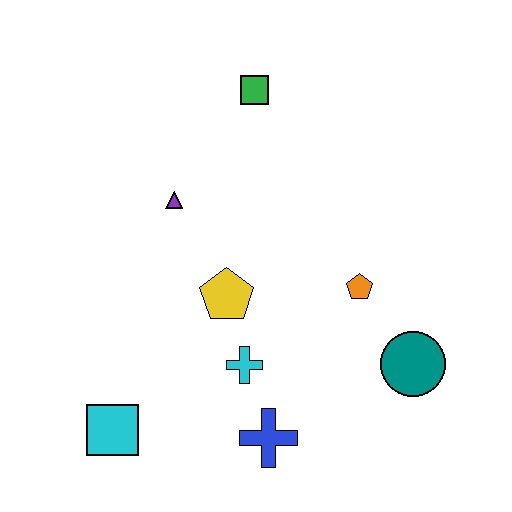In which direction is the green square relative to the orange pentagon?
The green square is above the orange pentagon.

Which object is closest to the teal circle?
The orange pentagon is closest to the teal circle.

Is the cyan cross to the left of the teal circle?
Yes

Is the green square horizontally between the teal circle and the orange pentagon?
No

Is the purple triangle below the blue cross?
No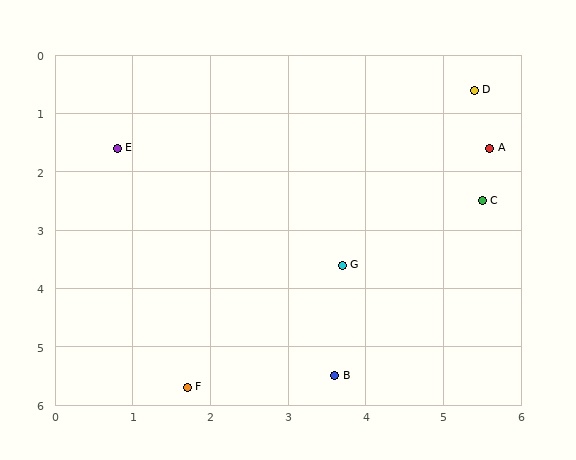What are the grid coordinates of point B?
Point B is at approximately (3.6, 5.5).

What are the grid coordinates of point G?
Point G is at approximately (3.7, 3.6).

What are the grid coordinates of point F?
Point F is at approximately (1.7, 5.7).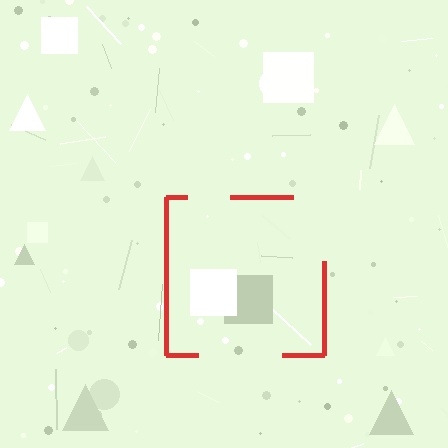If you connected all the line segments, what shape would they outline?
They would outline a square.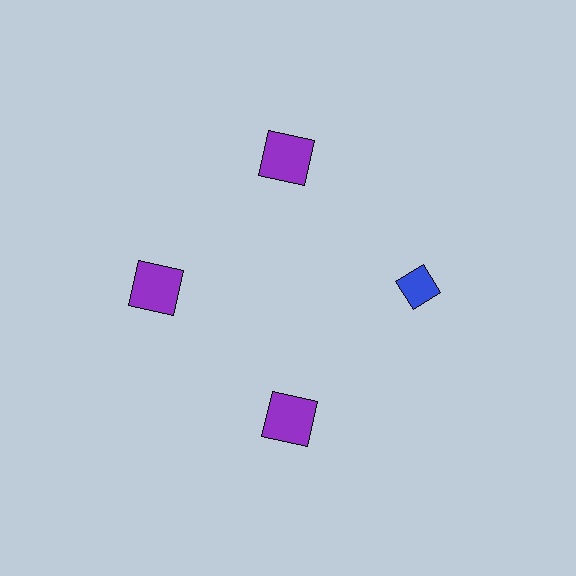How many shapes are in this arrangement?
There are 4 shapes arranged in a ring pattern.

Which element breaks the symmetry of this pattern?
The blue diamond at roughly the 3 o'clock position breaks the symmetry. All other shapes are purple squares.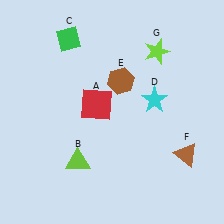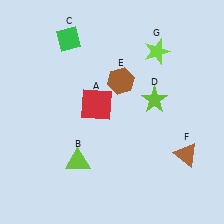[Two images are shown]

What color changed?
The star (D) changed from cyan in Image 1 to lime in Image 2.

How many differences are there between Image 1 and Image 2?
There is 1 difference between the two images.